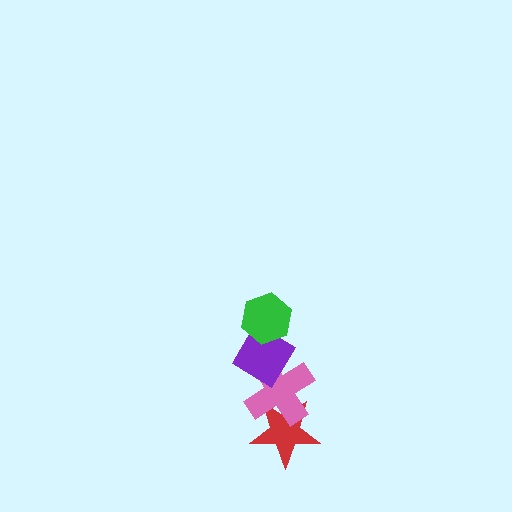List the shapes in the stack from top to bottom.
From top to bottom: the green hexagon, the purple diamond, the pink cross, the red star.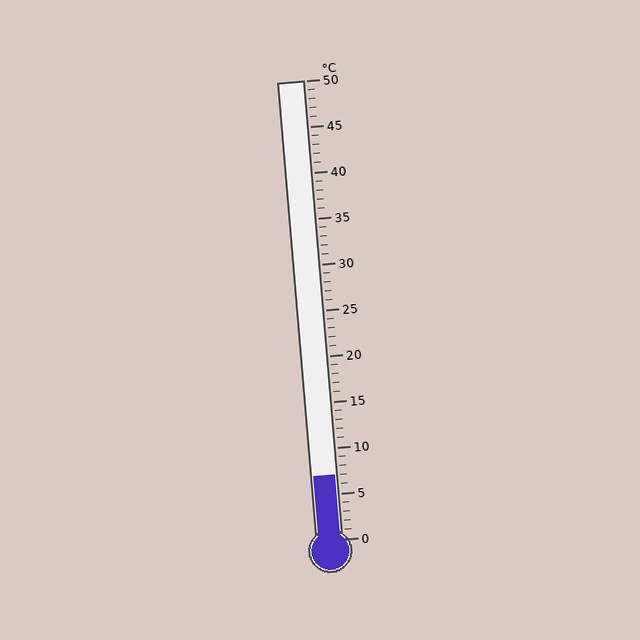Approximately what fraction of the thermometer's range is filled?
The thermometer is filled to approximately 15% of its range.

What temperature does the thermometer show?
The thermometer shows approximately 7°C.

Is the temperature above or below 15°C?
The temperature is below 15°C.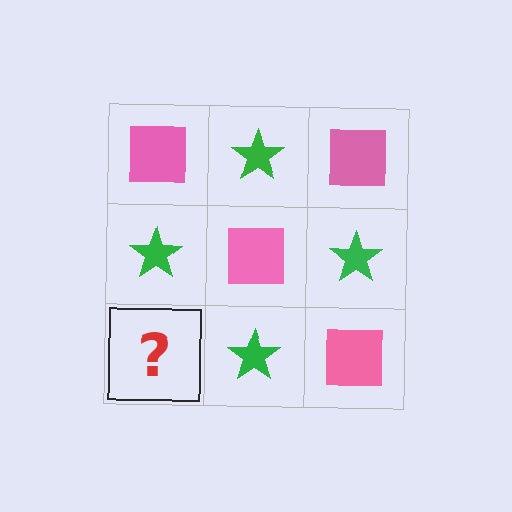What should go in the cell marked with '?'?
The missing cell should contain a pink square.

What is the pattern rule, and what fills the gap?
The rule is that it alternates pink square and green star in a checkerboard pattern. The gap should be filled with a pink square.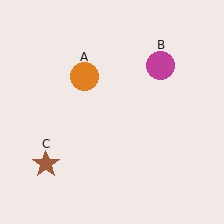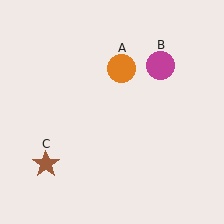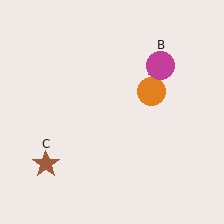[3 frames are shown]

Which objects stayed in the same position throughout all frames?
Magenta circle (object B) and brown star (object C) remained stationary.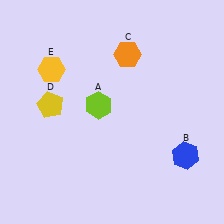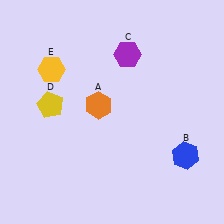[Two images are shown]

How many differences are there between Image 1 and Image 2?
There are 2 differences between the two images.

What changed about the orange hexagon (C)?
In Image 1, C is orange. In Image 2, it changed to purple.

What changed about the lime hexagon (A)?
In Image 1, A is lime. In Image 2, it changed to orange.